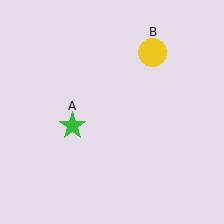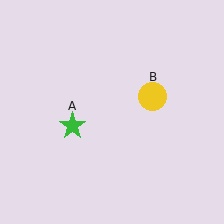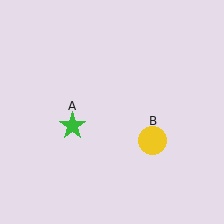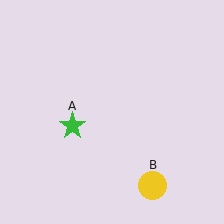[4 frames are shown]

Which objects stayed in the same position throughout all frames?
Green star (object A) remained stationary.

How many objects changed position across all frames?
1 object changed position: yellow circle (object B).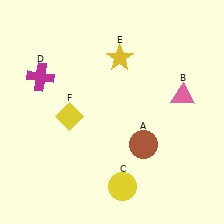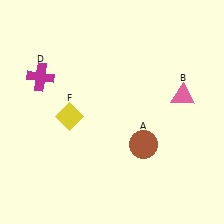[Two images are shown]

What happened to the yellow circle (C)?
The yellow circle (C) was removed in Image 2. It was in the bottom-right area of Image 1.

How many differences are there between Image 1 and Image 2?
There are 2 differences between the two images.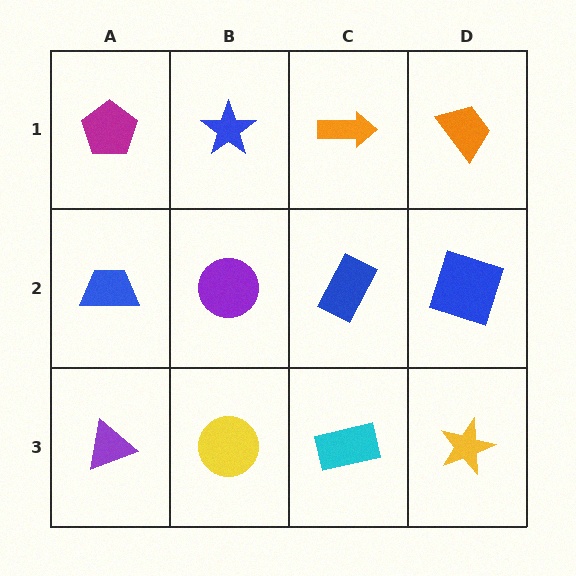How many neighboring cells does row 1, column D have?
2.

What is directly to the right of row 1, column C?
An orange trapezoid.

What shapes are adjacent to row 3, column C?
A blue rectangle (row 2, column C), a yellow circle (row 3, column B), a yellow star (row 3, column D).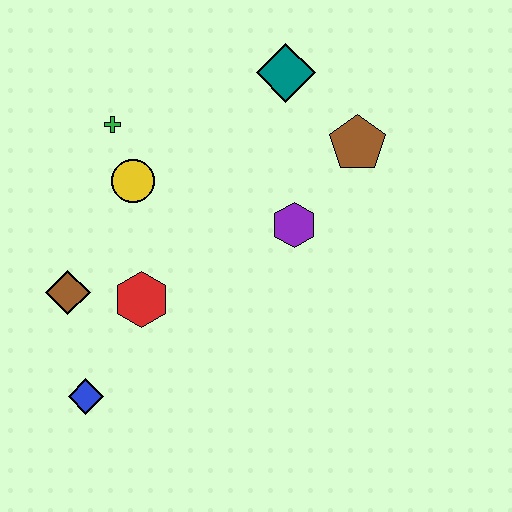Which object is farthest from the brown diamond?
The brown pentagon is farthest from the brown diamond.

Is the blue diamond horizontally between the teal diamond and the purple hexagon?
No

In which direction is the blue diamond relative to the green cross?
The blue diamond is below the green cross.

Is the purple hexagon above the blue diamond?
Yes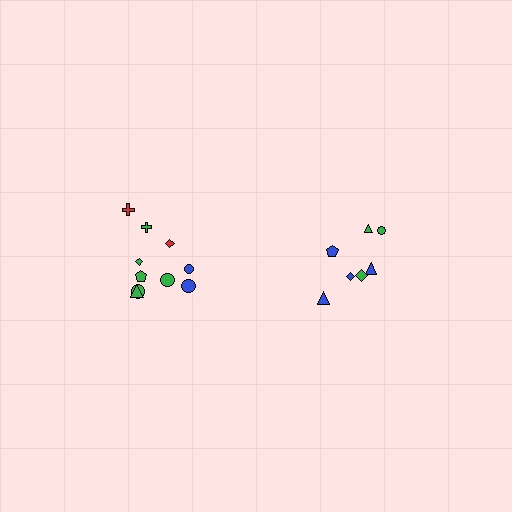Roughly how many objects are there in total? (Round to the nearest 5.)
Roughly 15 objects in total.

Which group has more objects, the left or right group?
The left group.